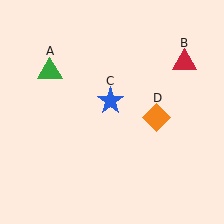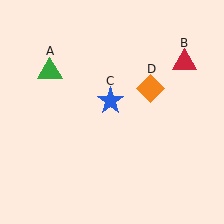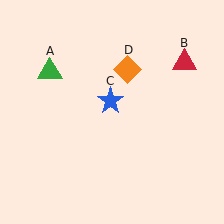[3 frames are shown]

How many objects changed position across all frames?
1 object changed position: orange diamond (object D).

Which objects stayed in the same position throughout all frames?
Green triangle (object A) and red triangle (object B) and blue star (object C) remained stationary.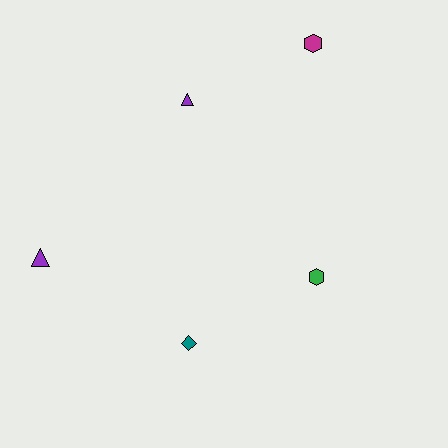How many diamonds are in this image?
There is 1 diamond.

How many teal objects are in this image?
There is 1 teal object.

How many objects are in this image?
There are 5 objects.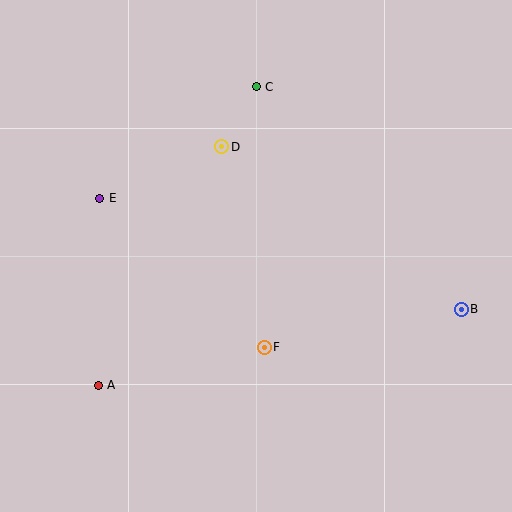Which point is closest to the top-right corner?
Point C is closest to the top-right corner.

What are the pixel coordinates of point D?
Point D is at (222, 147).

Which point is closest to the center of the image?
Point F at (264, 347) is closest to the center.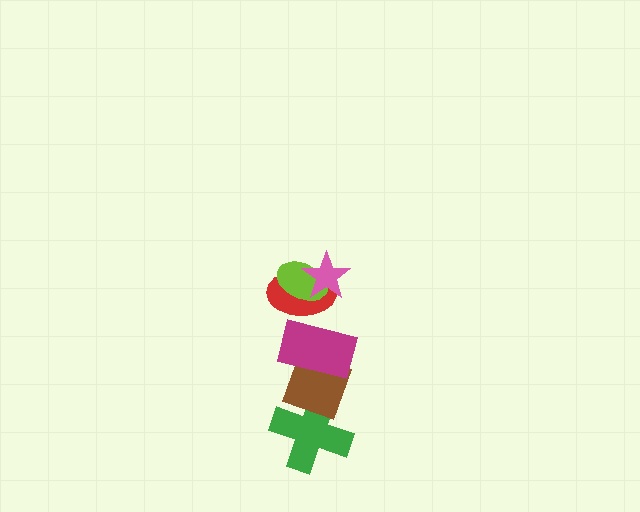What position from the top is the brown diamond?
The brown diamond is 5th from the top.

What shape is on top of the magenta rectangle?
The red ellipse is on top of the magenta rectangle.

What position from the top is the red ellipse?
The red ellipse is 3rd from the top.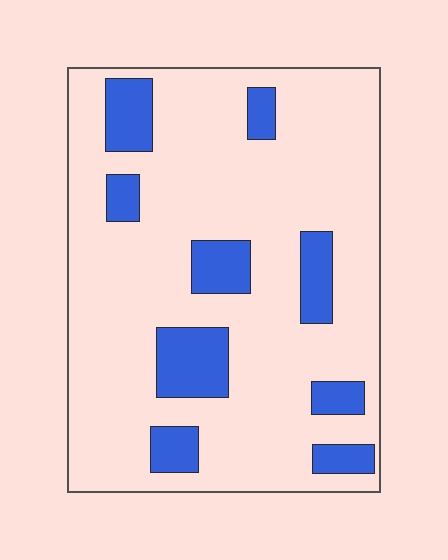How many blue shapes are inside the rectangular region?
9.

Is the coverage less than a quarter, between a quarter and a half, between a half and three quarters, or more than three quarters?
Less than a quarter.